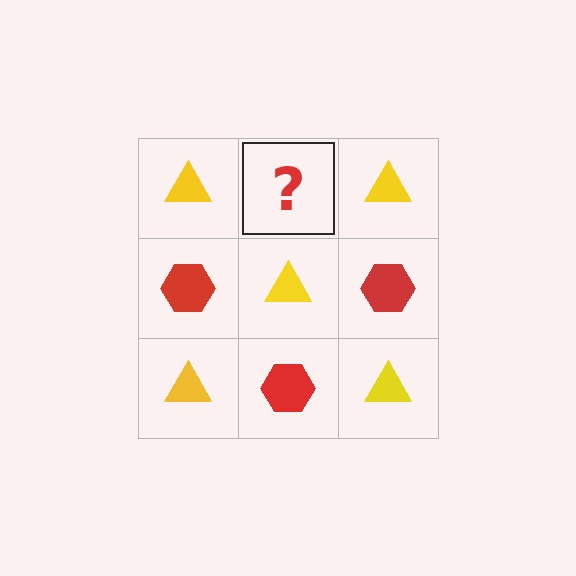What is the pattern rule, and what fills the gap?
The rule is that it alternates yellow triangle and red hexagon in a checkerboard pattern. The gap should be filled with a red hexagon.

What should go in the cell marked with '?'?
The missing cell should contain a red hexagon.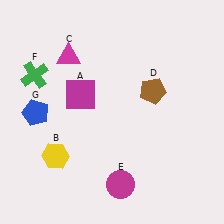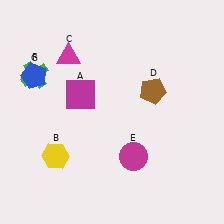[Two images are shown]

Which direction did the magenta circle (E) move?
The magenta circle (E) moved up.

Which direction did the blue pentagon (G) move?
The blue pentagon (G) moved up.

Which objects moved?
The objects that moved are: the magenta circle (E), the blue pentagon (G).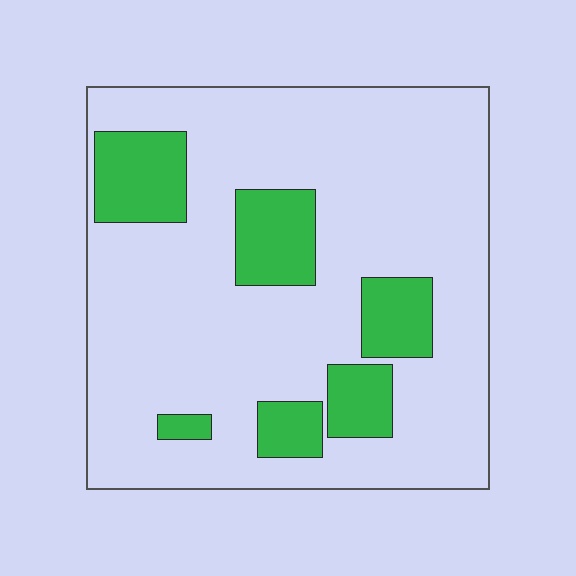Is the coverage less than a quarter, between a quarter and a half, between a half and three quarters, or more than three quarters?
Less than a quarter.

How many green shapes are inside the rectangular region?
6.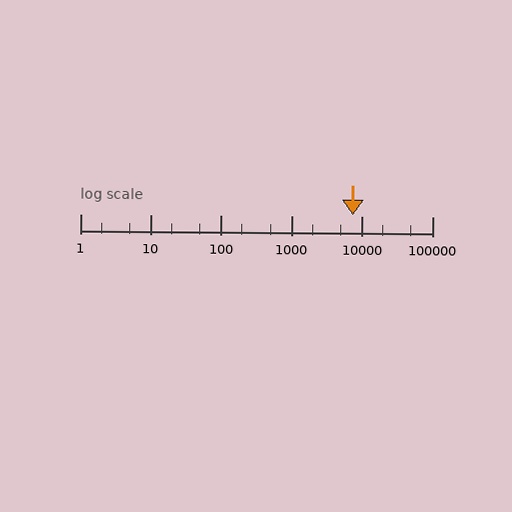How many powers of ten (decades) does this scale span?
The scale spans 5 decades, from 1 to 100000.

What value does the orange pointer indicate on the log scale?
The pointer indicates approximately 7400.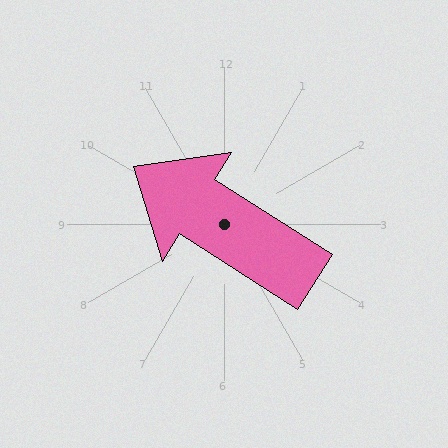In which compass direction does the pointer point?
Northwest.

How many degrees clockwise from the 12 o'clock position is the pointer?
Approximately 303 degrees.